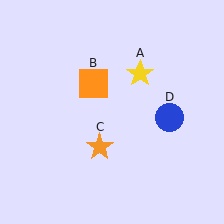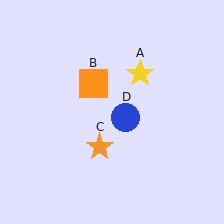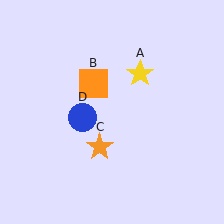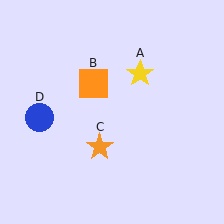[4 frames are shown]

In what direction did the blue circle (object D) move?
The blue circle (object D) moved left.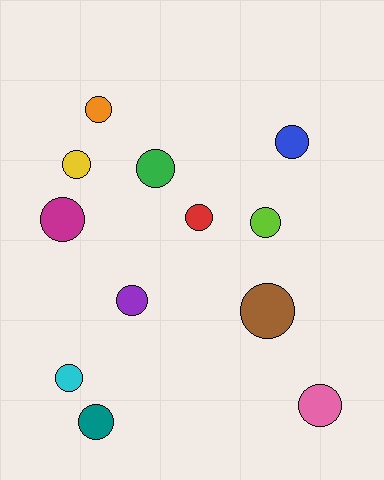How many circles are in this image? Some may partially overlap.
There are 12 circles.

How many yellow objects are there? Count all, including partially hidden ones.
There is 1 yellow object.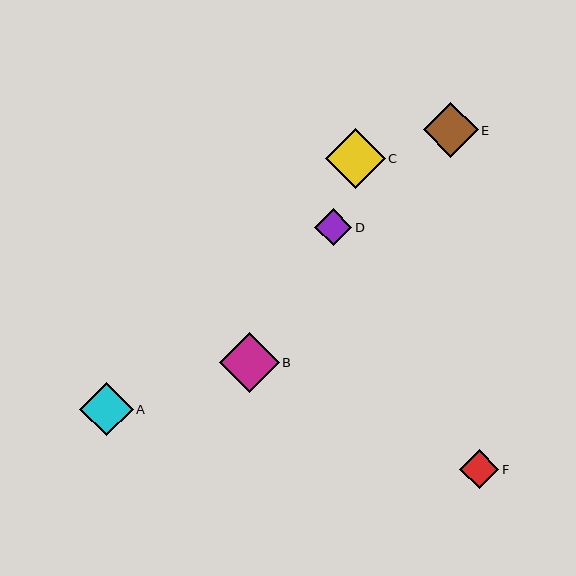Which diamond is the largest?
Diamond B is the largest with a size of approximately 60 pixels.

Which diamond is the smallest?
Diamond D is the smallest with a size of approximately 37 pixels.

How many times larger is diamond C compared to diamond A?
Diamond C is approximately 1.1 times the size of diamond A.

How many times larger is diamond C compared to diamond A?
Diamond C is approximately 1.1 times the size of diamond A.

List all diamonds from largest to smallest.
From largest to smallest: B, C, E, A, F, D.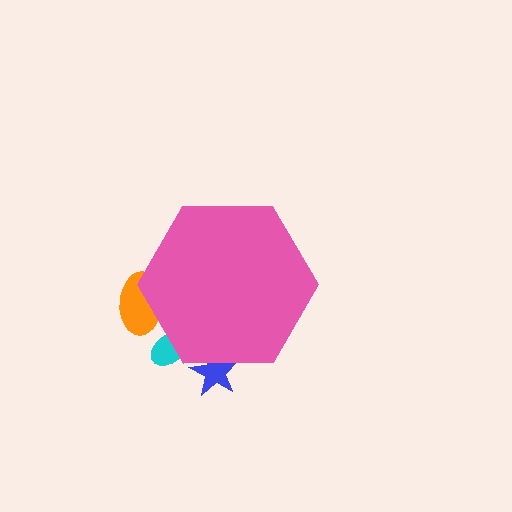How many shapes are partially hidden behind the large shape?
3 shapes are partially hidden.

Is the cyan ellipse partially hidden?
Yes, the cyan ellipse is partially hidden behind the pink hexagon.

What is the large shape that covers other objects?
A pink hexagon.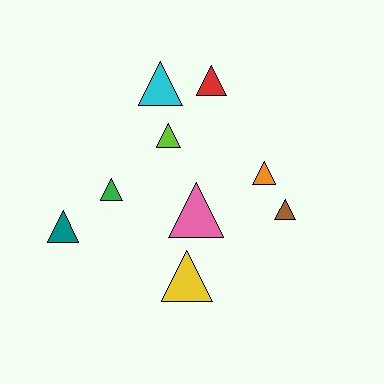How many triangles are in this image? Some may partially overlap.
There are 9 triangles.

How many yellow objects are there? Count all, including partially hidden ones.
There is 1 yellow object.